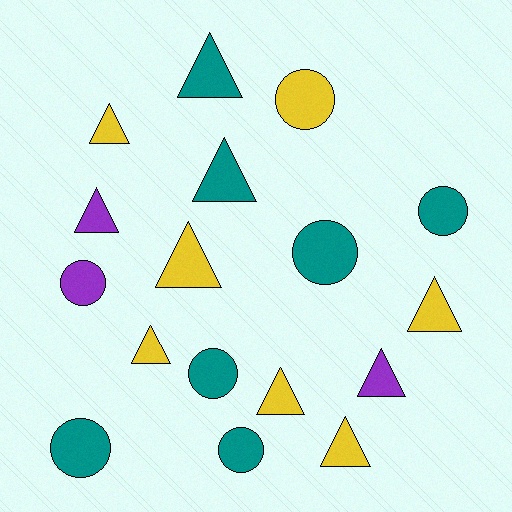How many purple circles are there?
There is 1 purple circle.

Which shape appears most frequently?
Triangle, with 10 objects.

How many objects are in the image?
There are 17 objects.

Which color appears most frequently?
Teal, with 7 objects.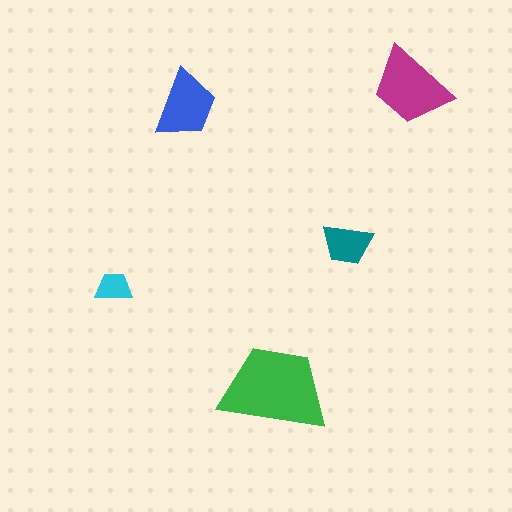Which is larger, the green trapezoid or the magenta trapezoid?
The green one.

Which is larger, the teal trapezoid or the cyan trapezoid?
The teal one.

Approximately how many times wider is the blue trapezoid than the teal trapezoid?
About 1.5 times wider.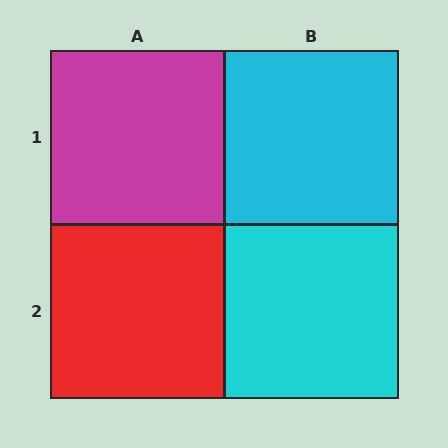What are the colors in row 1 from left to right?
Magenta, cyan.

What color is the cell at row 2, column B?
Cyan.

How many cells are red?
1 cell is red.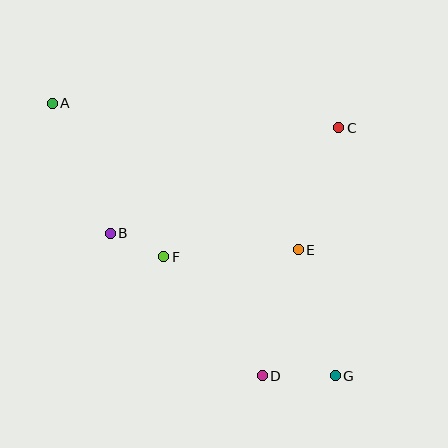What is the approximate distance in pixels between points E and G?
The distance between E and G is approximately 132 pixels.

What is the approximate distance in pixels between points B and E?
The distance between B and E is approximately 189 pixels.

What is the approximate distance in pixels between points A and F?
The distance between A and F is approximately 190 pixels.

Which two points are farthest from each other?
Points A and G are farthest from each other.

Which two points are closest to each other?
Points B and F are closest to each other.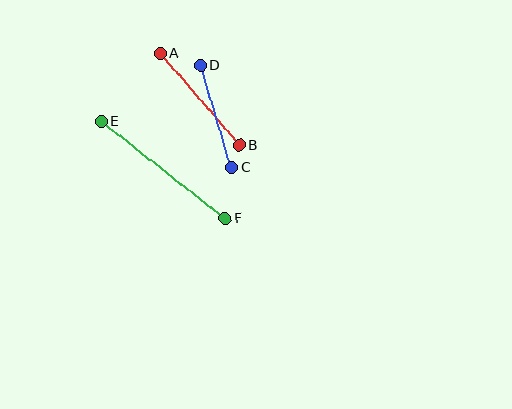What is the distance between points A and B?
The distance is approximately 121 pixels.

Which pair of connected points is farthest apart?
Points E and F are farthest apart.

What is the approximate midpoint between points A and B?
The midpoint is at approximately (200, 99) pixels.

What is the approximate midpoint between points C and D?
The midpoint is at approximately (216, 117) pixels.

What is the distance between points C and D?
The distance is approximately 107 pixels.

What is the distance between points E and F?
The distance is approximately 157 pixels.